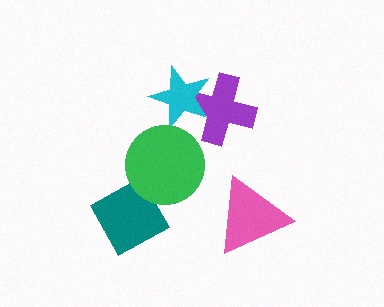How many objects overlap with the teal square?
0 objects overlap with the teal square.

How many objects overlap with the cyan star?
1 object overlaps with the cyan star.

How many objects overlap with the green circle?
0 objects overlap with the green circle.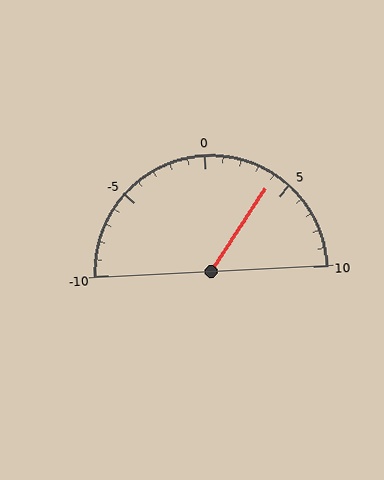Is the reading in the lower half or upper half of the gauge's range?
The reading is in the upper half of the range (-10 to 10).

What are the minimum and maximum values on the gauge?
The gauge ranges from -10 to 10.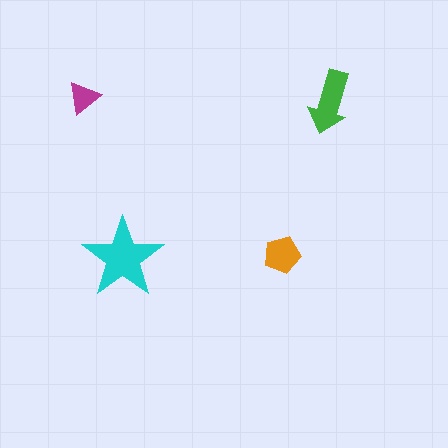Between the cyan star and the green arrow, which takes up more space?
The cyan star.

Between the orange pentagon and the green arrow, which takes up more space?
The green arrow.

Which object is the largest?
The cyan star.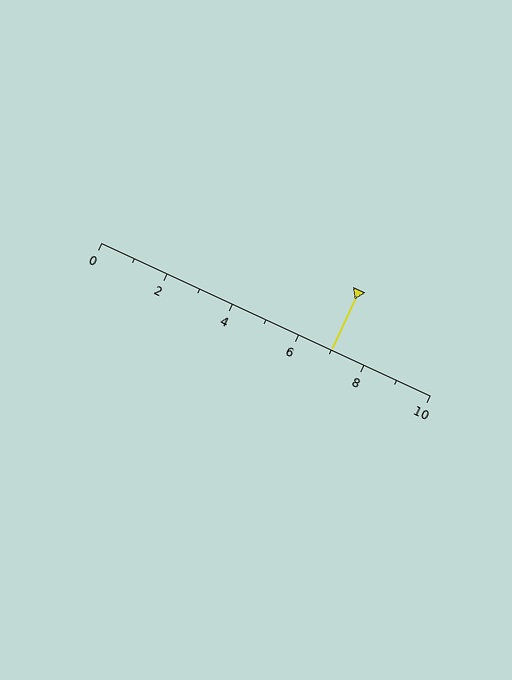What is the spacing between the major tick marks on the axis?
The major ticks are spaced 2 apart.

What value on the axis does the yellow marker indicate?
The marker indicates approximately 7.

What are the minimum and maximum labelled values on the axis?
The axis runs from 0 to 10.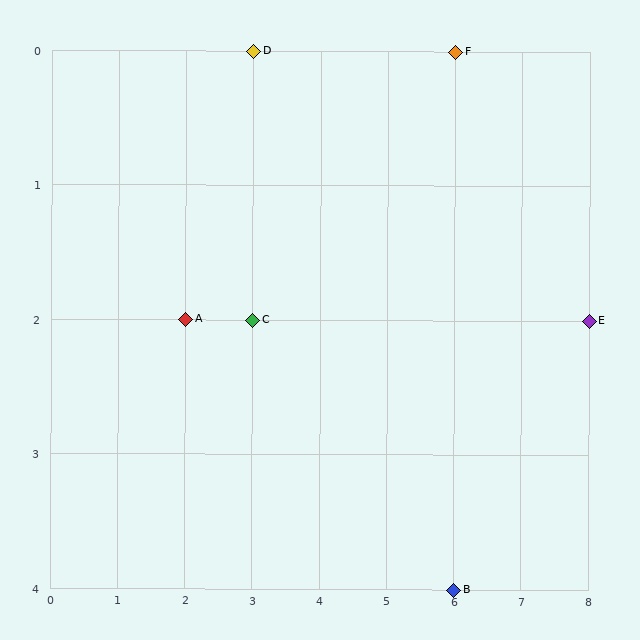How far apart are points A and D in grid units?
Points A and D are 1 column and 2 rows apart (about 2.2 grid units diagonally).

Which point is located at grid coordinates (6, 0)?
Point F is at (6, 0).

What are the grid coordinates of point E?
Point E is at grid coordinates (8, 2).